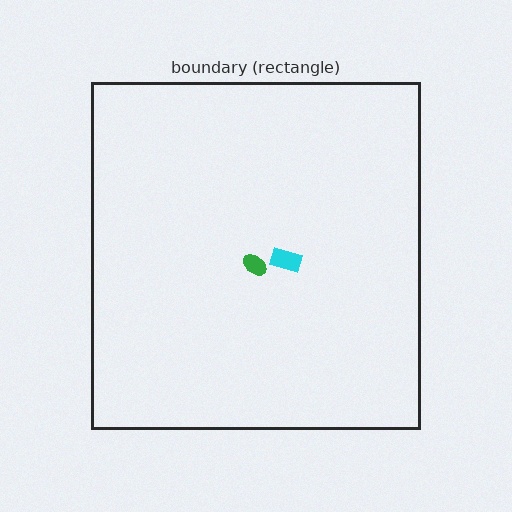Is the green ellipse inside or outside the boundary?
Inside.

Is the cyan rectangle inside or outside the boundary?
Inside.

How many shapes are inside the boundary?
2 inside, 0 outside.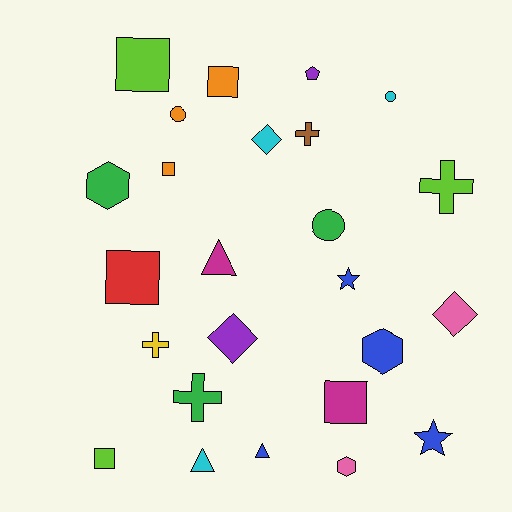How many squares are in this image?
There are 6 squares.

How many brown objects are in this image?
There is 1 brown object.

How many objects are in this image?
There are 25 objects.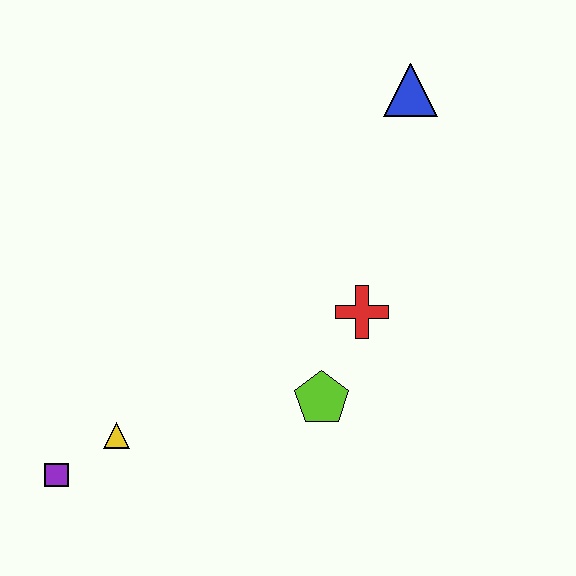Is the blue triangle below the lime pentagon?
No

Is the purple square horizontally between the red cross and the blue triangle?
No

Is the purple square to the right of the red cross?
No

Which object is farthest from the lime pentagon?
The blue triangle is farthest from the lime pentagon.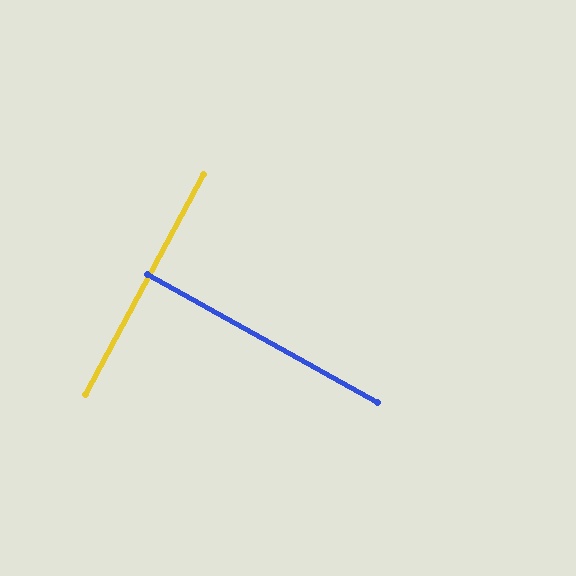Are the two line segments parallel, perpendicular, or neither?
Perpendicular — they meet at approximately 89°.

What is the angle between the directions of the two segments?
Approximately 89 degrees.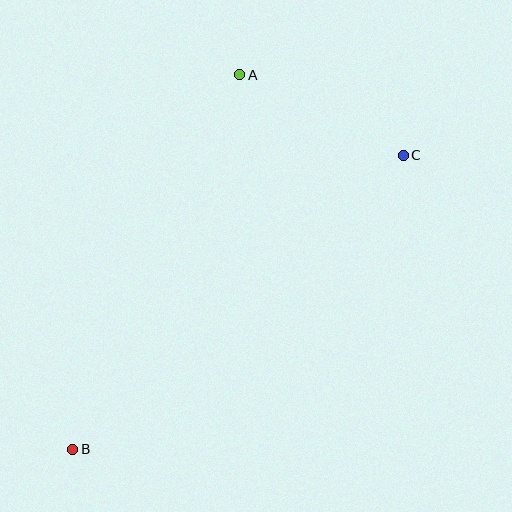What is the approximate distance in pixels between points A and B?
The distance between A and B is approximately 410 pixels.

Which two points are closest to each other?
Points A and C are closest to each other.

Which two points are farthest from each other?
Points B and C are farthest from each other.